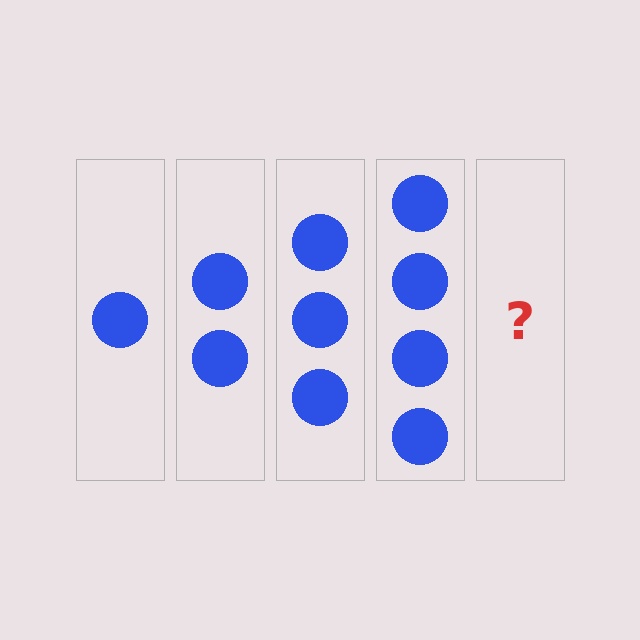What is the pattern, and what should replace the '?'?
The pattern is that each step adds one more circle. The '?' should be 5 circles.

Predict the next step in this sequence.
The next step is 5 circles.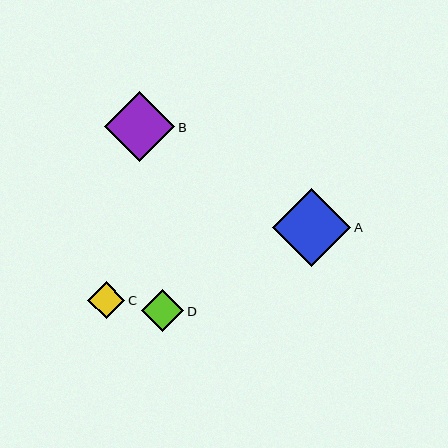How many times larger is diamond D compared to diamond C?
Diamond D is approximately 1.1 times the size of diamond C.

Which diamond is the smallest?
Diamond C is the smallest with a size of approximately 37 pixels.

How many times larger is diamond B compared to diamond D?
Diamond B is approximately 1.7 times the size of diamond D.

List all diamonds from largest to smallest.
From largest to smallest: A, B, D, C.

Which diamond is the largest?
Diamond A is the largest with a size of approximately 78 pixels.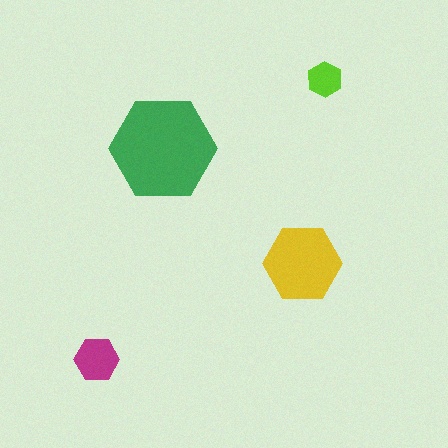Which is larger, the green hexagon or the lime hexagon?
The green one.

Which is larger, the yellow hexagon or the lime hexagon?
The yellow one.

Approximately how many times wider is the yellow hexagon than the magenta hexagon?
About 2 times wider.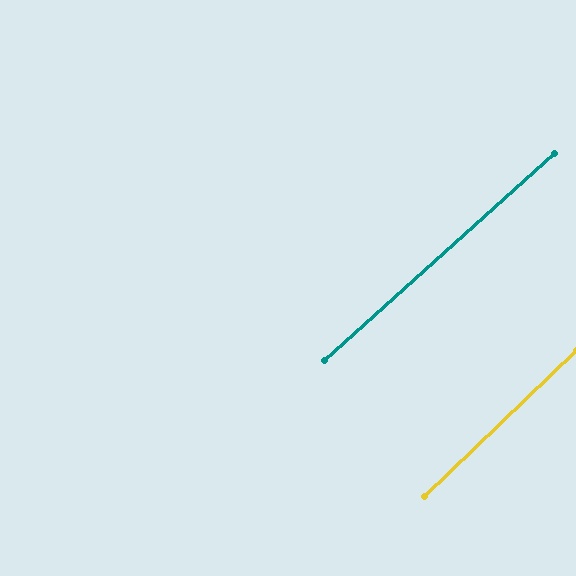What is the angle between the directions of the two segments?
Approximately 2 degrees.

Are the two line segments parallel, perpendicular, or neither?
Parallel — their directions differ by only 2.0°.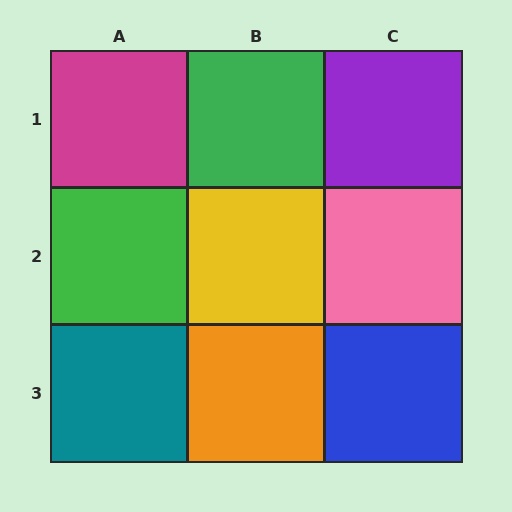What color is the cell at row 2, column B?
Yellow.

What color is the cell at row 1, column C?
Purple.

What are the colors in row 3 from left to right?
Teal, orange, blue.